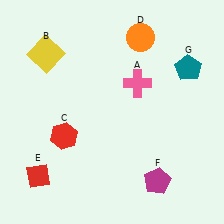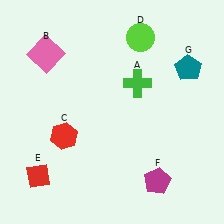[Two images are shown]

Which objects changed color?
A changed from pink to green. B changed from yellow to pink. D changed from orange to lime.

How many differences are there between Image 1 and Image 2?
There are 3 differences between the two images.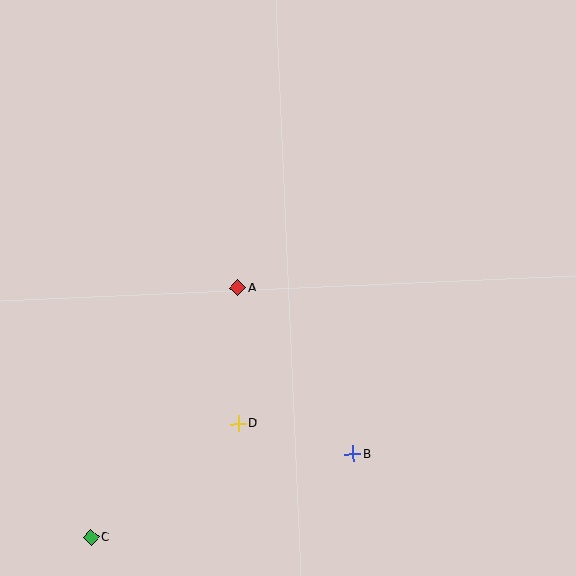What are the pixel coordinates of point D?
Point D is at (238, 424).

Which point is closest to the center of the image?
Point A at (237, 288) is closest to the center.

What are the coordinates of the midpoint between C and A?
The midpoint between C and A is at (164, 413).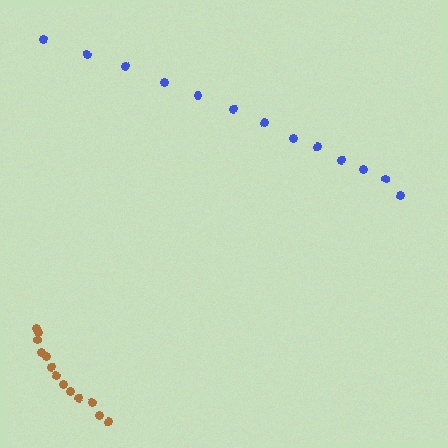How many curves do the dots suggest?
There are 2 distinct paths.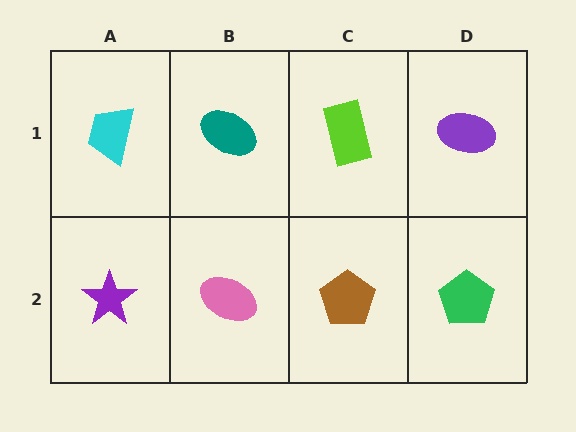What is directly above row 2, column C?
A lime rectangle.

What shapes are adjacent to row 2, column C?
A lime rectangle (row 1, column C), a pink ellipse (row 2, column B), a green pentagon (row 2, column D).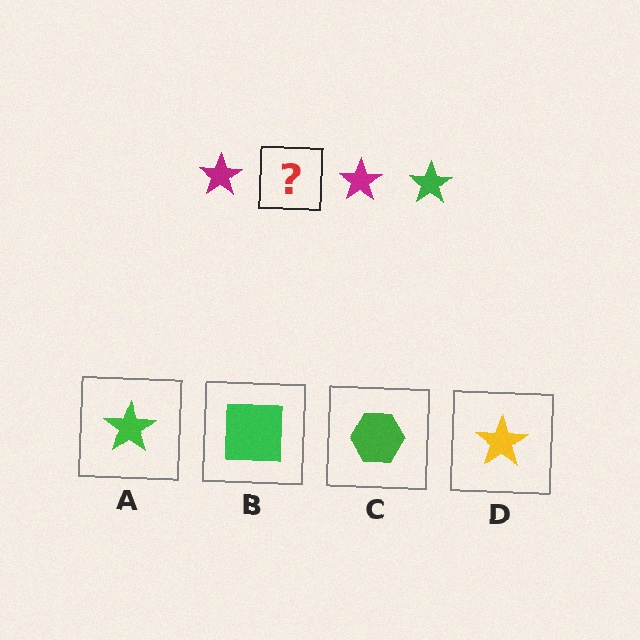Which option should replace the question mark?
Option A.